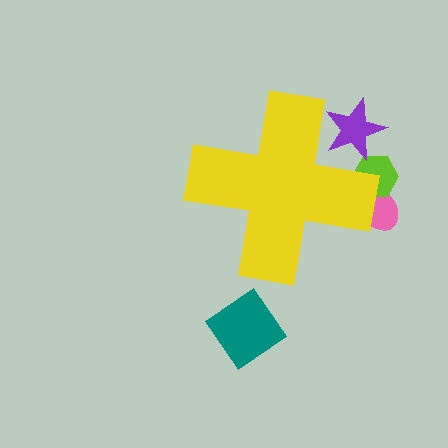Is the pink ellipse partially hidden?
Yes, the pink ellipse is partially hidden behind the yellow cross.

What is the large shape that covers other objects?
A yellow cross.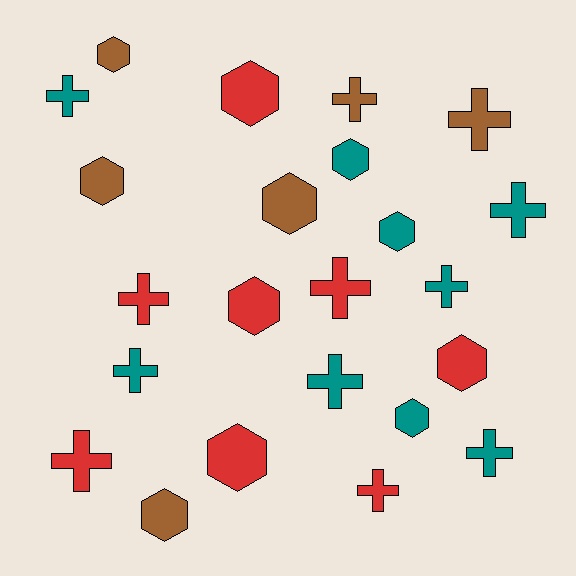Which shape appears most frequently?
Cross, with 12 objects.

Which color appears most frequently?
Teal, with 9 objects.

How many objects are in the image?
There are 23 objects.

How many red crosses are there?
There are 4 red crosses.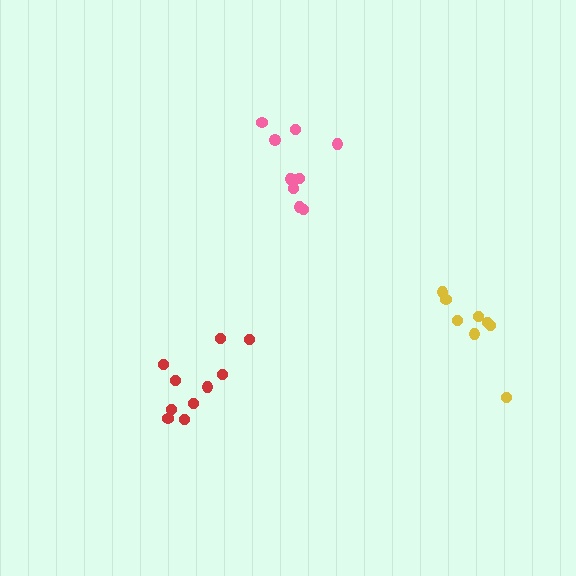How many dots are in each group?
Group 1: 8 dots, Group 2: 10 dots, Group 3: 10 dots (28 total).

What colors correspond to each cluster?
The clusters are colored: yellow, red, pink.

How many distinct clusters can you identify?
There are 3 distinct clusters.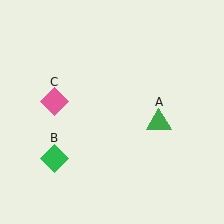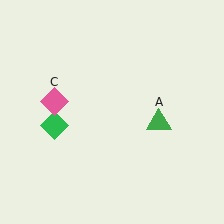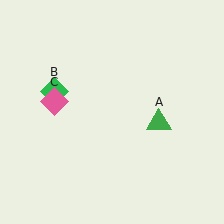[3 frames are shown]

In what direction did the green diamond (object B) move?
The green diamond (object B) moved up.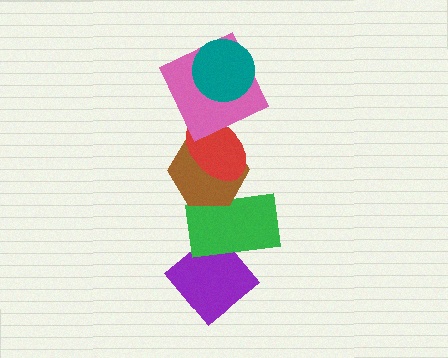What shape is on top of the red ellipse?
The pink square is on top of the red ellipse.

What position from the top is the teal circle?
The teal circle is 1st from the top.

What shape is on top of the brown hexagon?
The red ellipse is on top of the brown hexagon.